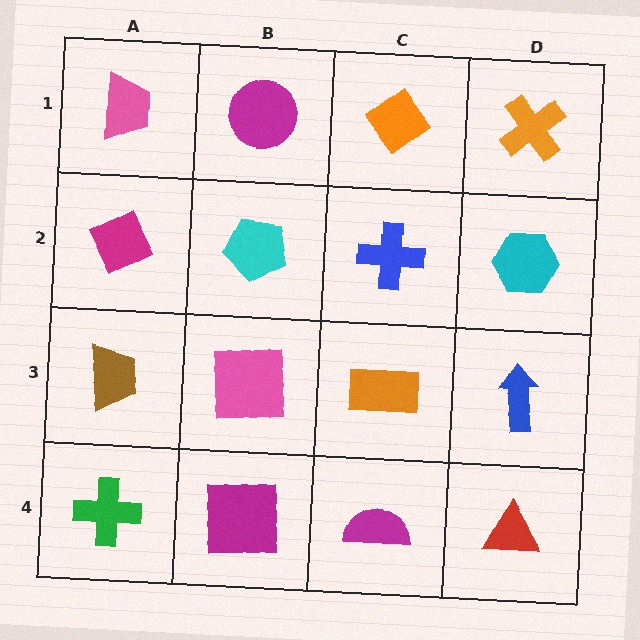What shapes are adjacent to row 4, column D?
A blue arrow (row 3, column D), a magenta semicircle (row 4, column C).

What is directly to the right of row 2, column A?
A cyan pentagon.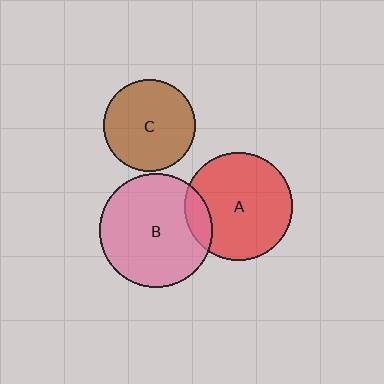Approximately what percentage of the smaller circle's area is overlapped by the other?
Approximately 15%.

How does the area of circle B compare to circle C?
Approximately 1.5 times.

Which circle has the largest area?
Circle B (pink).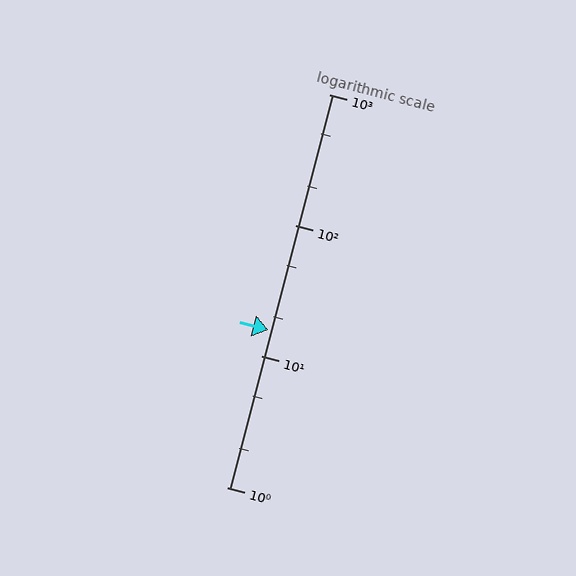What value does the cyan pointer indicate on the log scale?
The pointer indicates approximately 16.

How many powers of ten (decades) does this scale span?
The scale spans 3 decades, from 1 to 1000.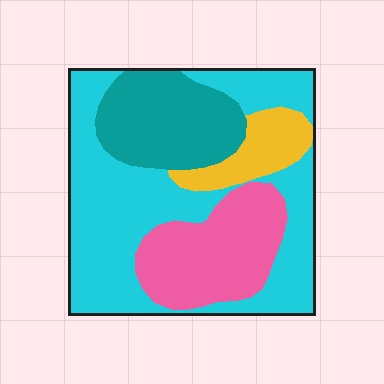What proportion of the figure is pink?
Pink takes up between a sixth and a third of the figure.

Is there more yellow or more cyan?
Cyan.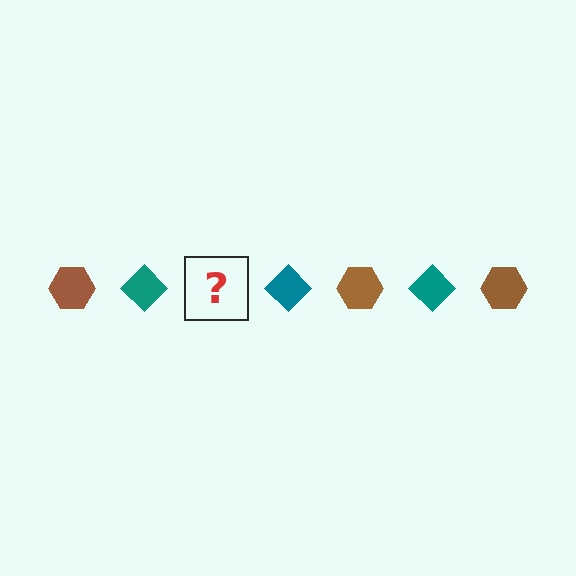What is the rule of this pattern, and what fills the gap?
The rule is that the pattern alternates between brown hexagon and teal diamond. The gap should be filled with a brown hexagon.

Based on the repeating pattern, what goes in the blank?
The blank should be a brown hexagon.